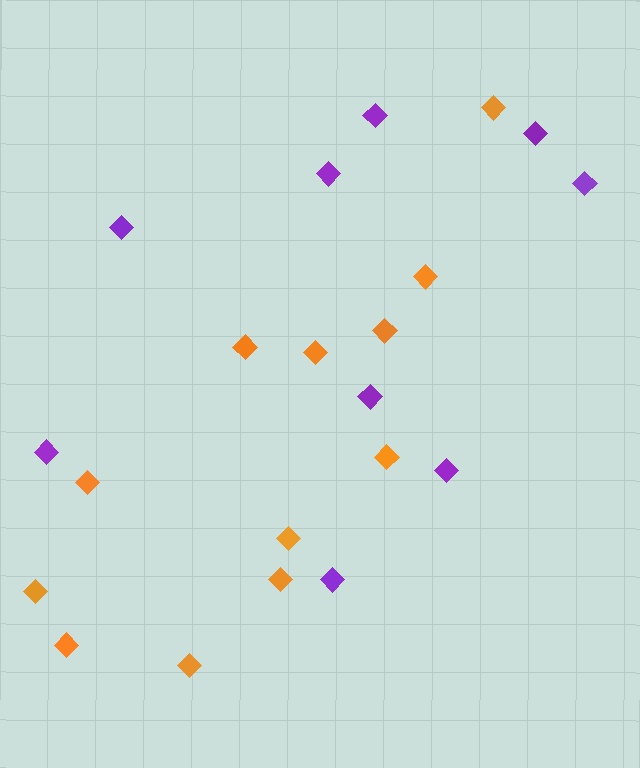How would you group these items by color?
There are 2 groups: one group of orange diamonds (12) and one group of purple diamonds (9).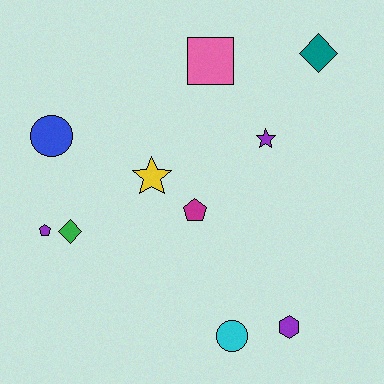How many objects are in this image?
There are 10 objects.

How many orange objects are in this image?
There are no orange objects.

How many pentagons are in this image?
There are 2 pentagons.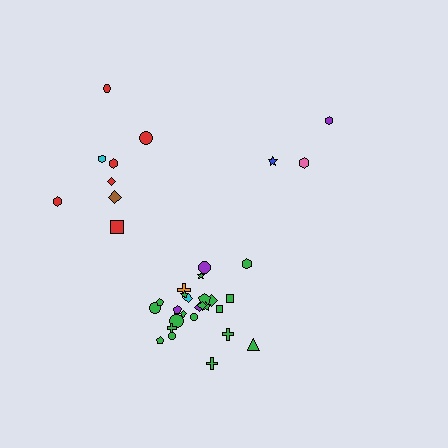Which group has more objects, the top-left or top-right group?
The top-left group.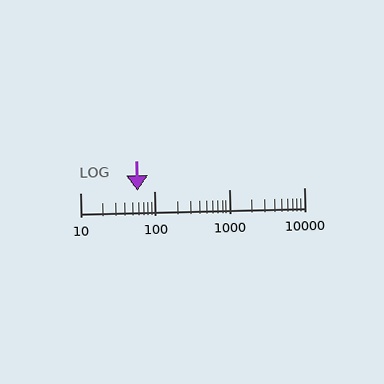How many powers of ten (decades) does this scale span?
The scale spans 3 decades, from 10 to 10000.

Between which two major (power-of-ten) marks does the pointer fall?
The pointer is between 10 and 100.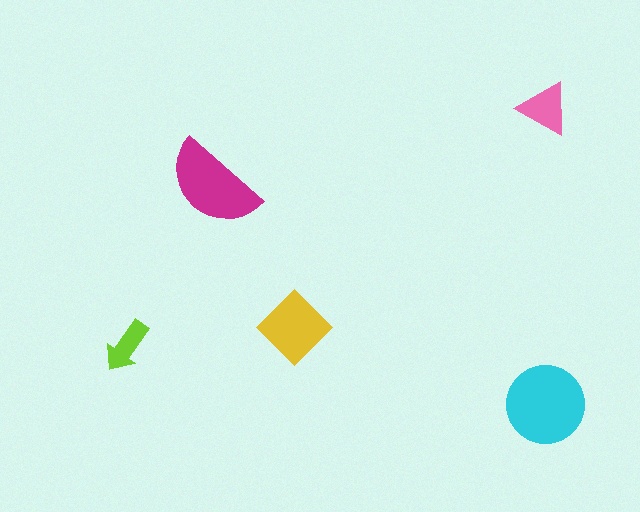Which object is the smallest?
The lime arrow.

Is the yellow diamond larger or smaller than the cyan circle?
Smaller.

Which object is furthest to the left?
The lime arrow is leftmost.